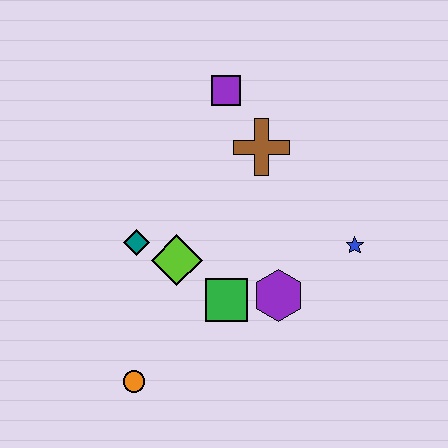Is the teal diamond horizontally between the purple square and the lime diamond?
No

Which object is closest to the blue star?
The purple hexagon is closest to the blue star.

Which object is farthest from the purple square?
The orange circle is farthest from the purple square.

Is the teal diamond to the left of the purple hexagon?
Yes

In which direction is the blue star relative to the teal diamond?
The blue star is to the right of the teal diamond.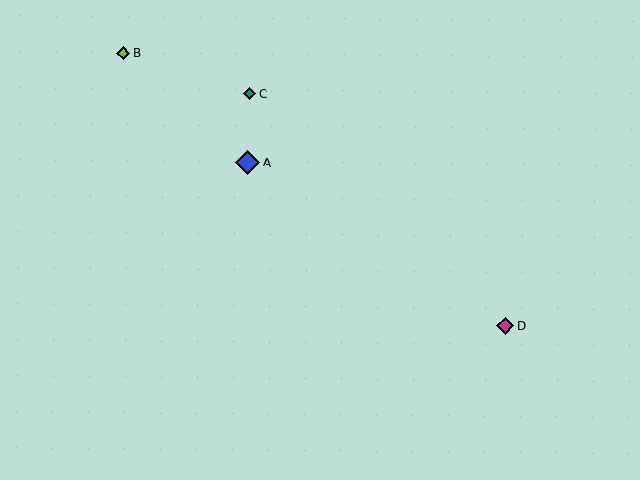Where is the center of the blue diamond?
The center of the blue diamond is at (247, 163).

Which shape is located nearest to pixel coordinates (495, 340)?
The magenta diamond (labeled D) at (505, 326) is nearest to that location.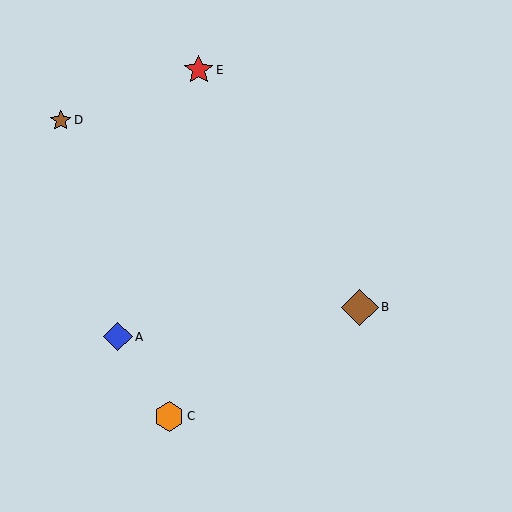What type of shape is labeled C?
Shape C is an orange hexagon.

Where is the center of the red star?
The center of the red star is at (199, 70).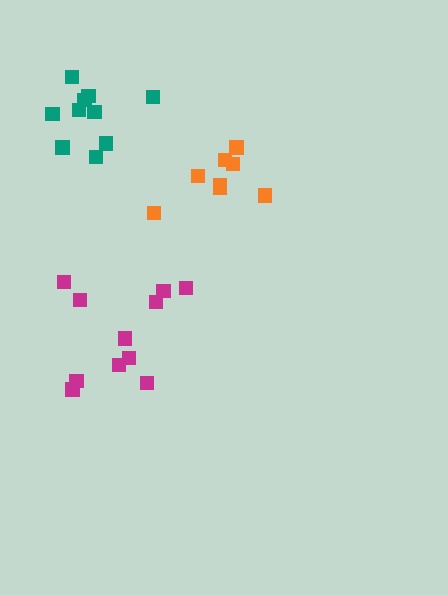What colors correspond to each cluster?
The clusters are colored: orange, teal, magenta.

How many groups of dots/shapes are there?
There are 3 groups.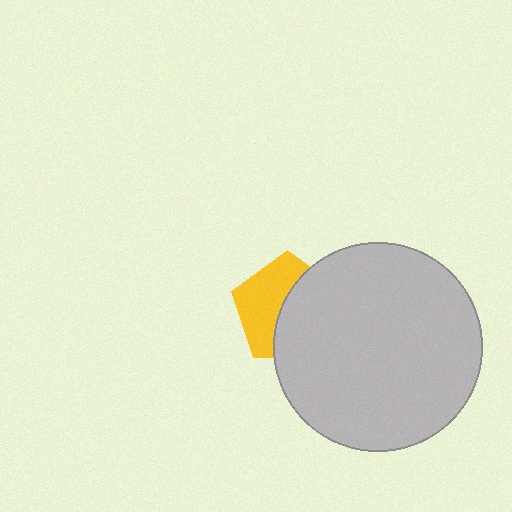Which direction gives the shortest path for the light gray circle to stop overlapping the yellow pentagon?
Moving right gives the shortest separation.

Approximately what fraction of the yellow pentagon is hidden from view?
Roughly 53% of the yellow pentagon is hidden behind the light gray circle.